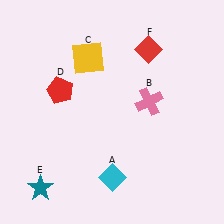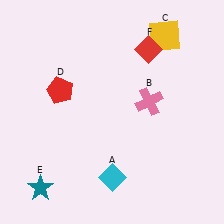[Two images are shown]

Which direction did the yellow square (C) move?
The yellow square (C) moved right.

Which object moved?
The yellow square (C) moved right.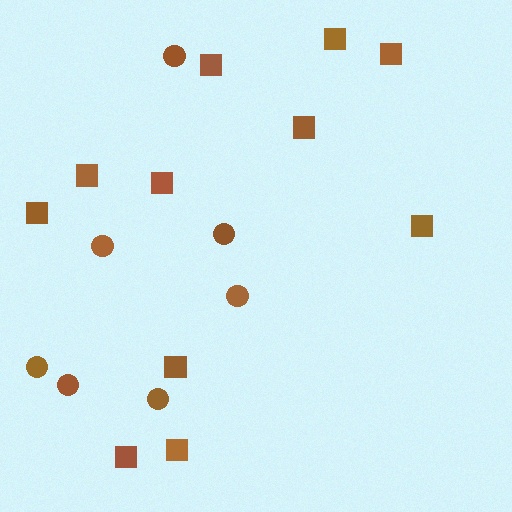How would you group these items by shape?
There are 2 groups: one group of squares (11) and one group of circles (7).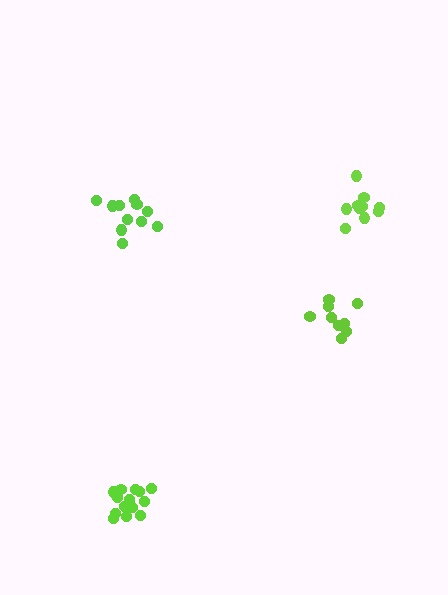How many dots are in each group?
Group 1: 11 dots, Group 2: 10 dots, Group 3: 9 dots, Group 4: 14 dots (44 total).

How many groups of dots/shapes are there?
There are 4 groups.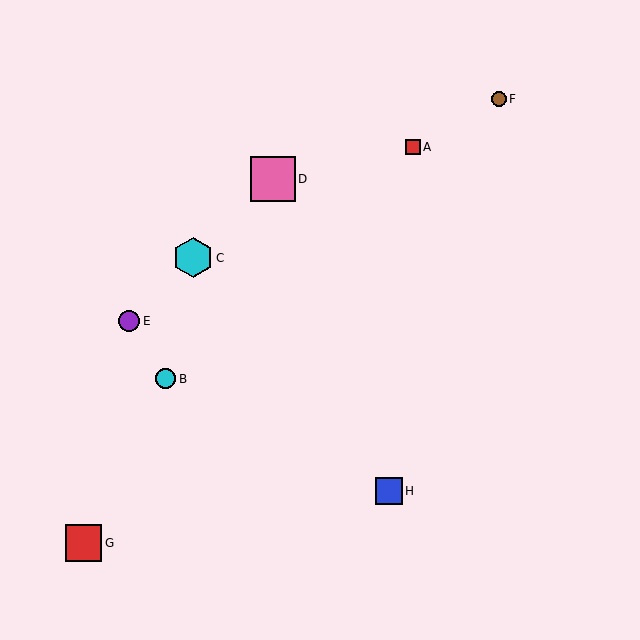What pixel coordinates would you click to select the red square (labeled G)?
Click at (84, 543) to select the red square G.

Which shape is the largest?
The pink square (labeled D) is the largest.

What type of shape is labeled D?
Shape D is a pink square.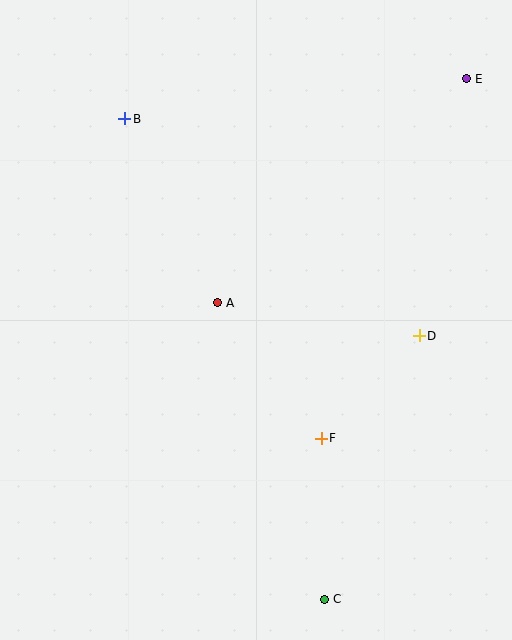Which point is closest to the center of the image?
Point A at (218, 303) is closest to the center.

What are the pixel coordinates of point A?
Point A is at (218, 303).